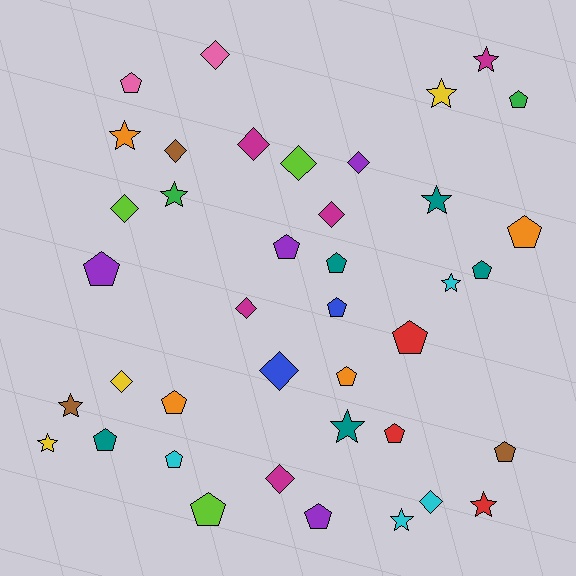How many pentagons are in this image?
There are 17 pentagons.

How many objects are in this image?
There are 40 objects.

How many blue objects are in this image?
There are 2 blue objects.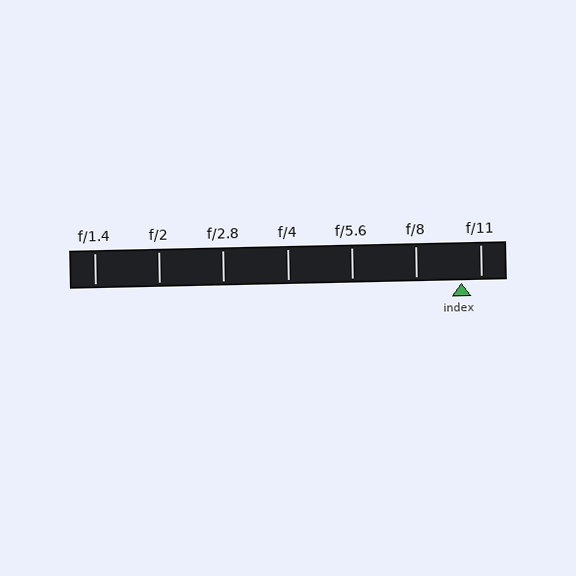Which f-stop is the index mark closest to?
The index mark is closest to f/11.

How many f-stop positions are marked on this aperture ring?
There are 7 f-stop positions marked.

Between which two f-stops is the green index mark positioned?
The index mark is between f/8 and f/11.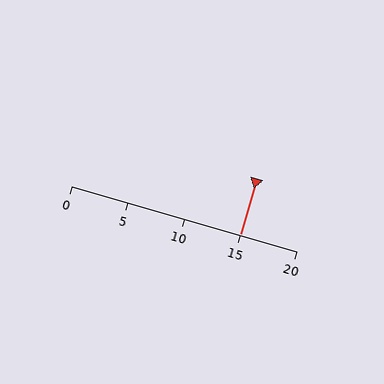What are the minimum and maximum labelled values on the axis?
The axis runs from 0 to 20.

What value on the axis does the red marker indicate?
The marker indicates approximately 15.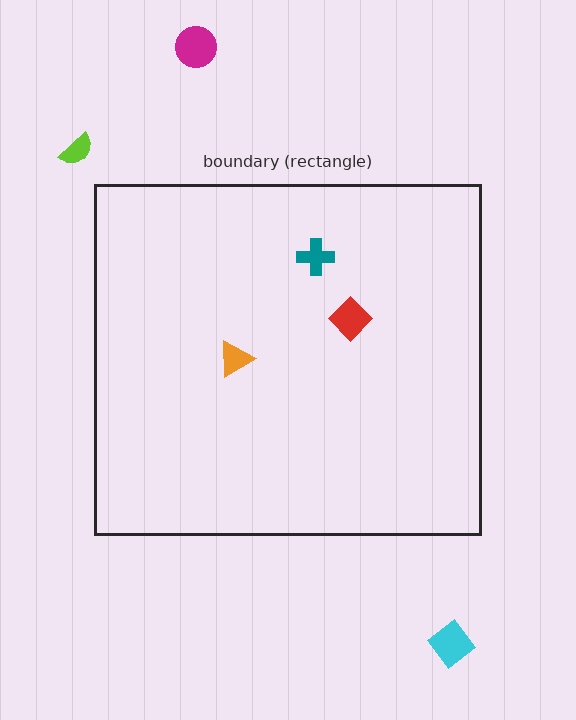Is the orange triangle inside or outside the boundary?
Inside.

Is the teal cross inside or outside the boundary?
Inside.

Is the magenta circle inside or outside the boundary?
Outside.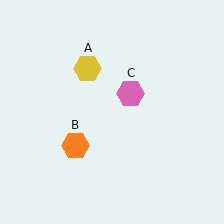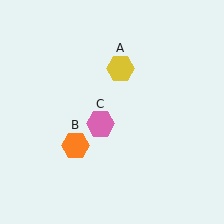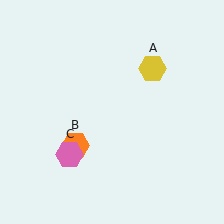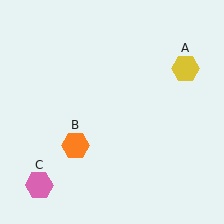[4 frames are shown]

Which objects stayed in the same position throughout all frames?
Orange hexagon (object B) remained stationary.